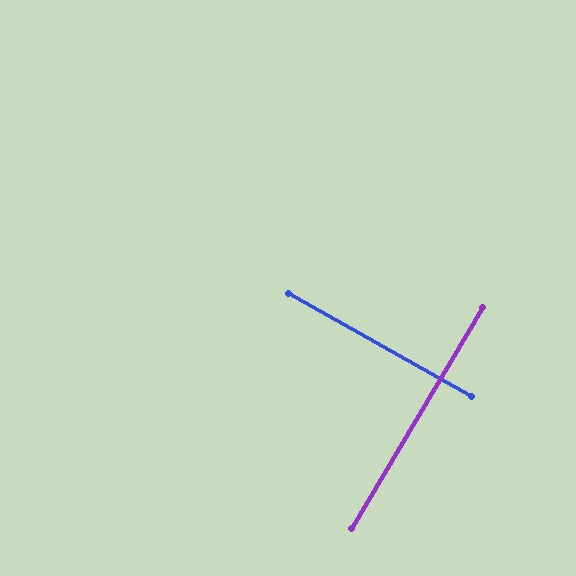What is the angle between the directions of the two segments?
Approximately 89 degrees.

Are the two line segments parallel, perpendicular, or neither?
Perpendicular — they meet at approximately 89°.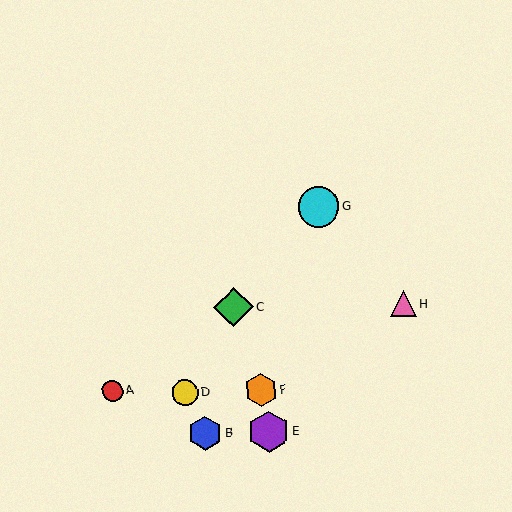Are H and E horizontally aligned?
No, H is at y≈304 and E is at y≈431.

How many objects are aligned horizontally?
2 objects (C, H) are aligned horizontally.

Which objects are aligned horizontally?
Objects C, H are aligned horizontally.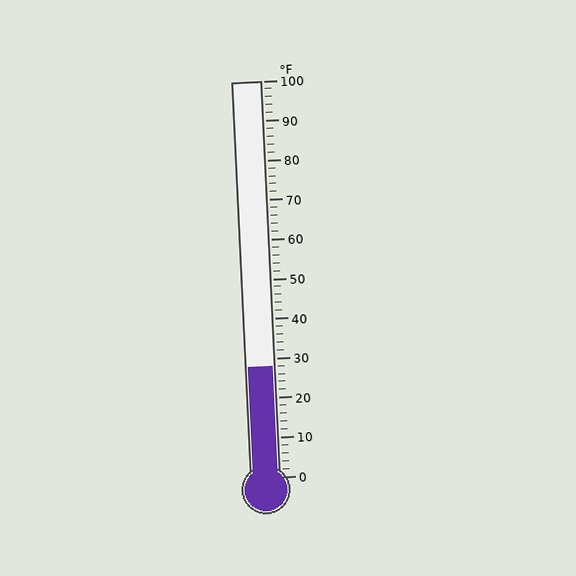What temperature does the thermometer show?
The thermometer shows approximately 28°F.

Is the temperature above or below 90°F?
The temperature is below 90°F.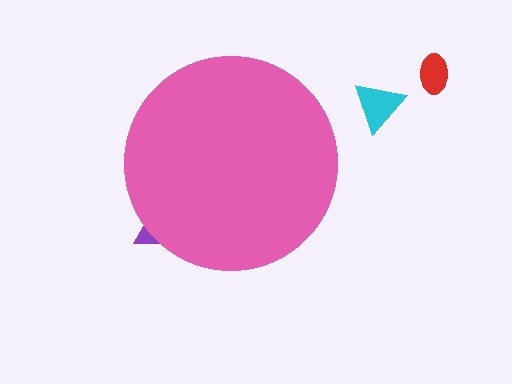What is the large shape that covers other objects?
A pink circle.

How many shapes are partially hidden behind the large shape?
1 shape is partially hidden.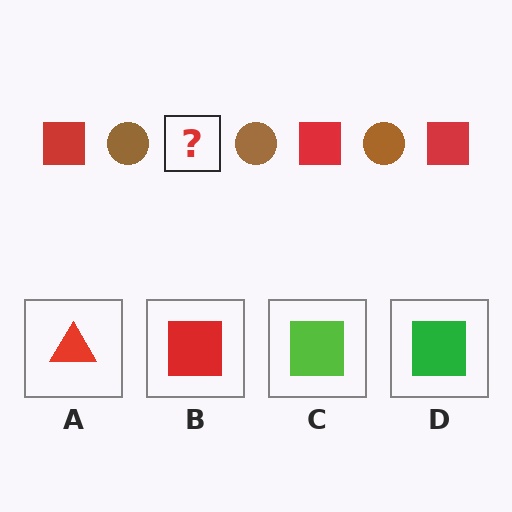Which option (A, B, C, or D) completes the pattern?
B.